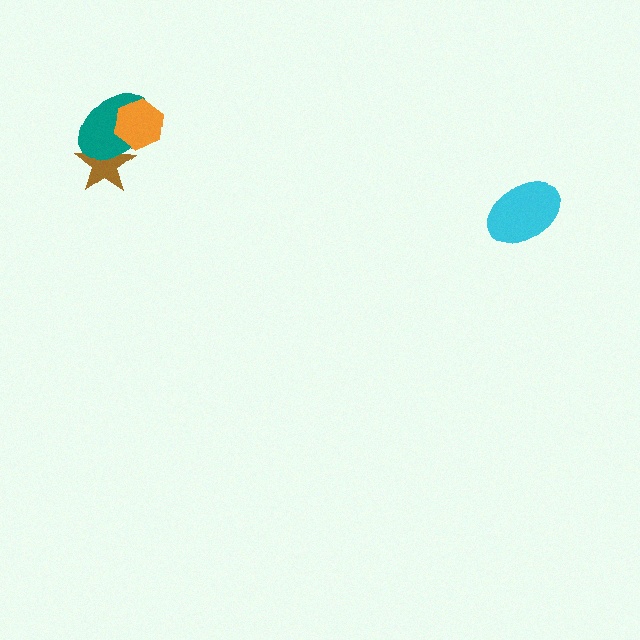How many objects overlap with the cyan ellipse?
0 objects overlap with the cyan ellipse.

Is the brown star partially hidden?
Yes, it is partially covered by another shape.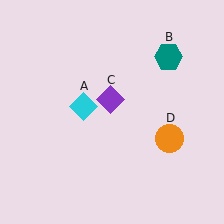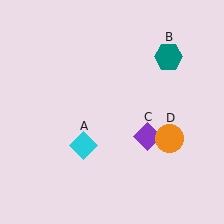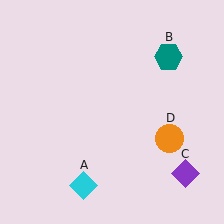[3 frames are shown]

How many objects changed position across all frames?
2 objects changed position: cyan diamond (object A), purple diamond (object C).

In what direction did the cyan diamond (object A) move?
The cyan diamond (object A) moved down.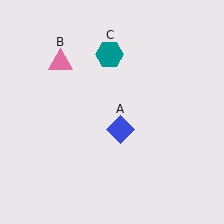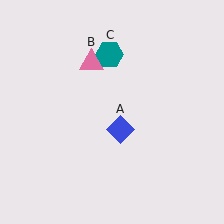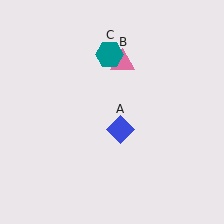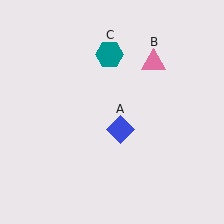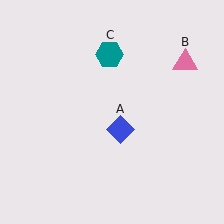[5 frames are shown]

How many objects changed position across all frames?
1 object changed position: pink triangle (object B).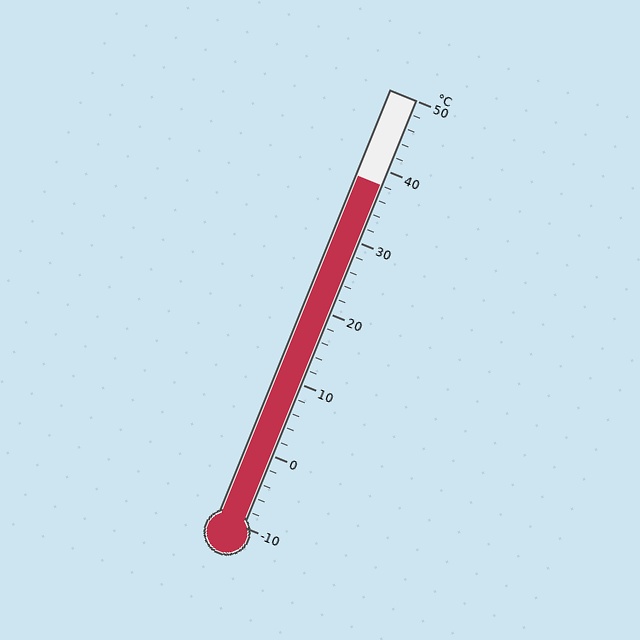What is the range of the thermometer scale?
The thermometer scale ranges from -10°C to 50°C.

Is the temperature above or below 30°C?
The temperature is above 30°C.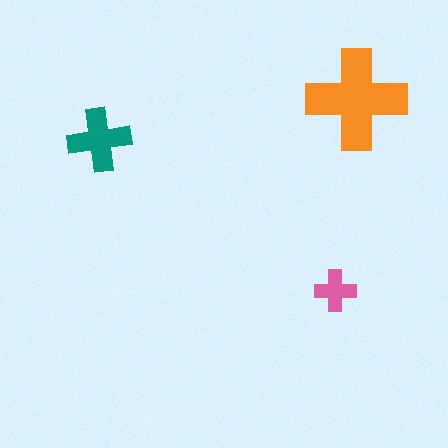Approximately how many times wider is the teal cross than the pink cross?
About 1.5 times wider.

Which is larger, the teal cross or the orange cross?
The orange one.